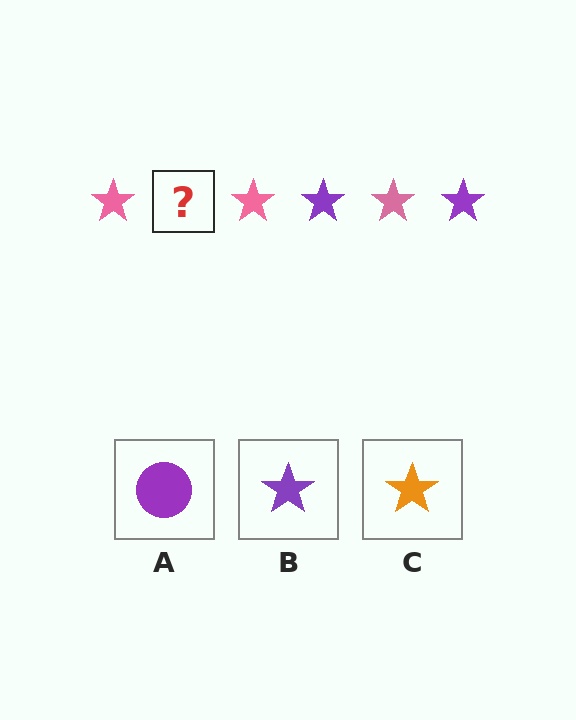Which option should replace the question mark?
Option B.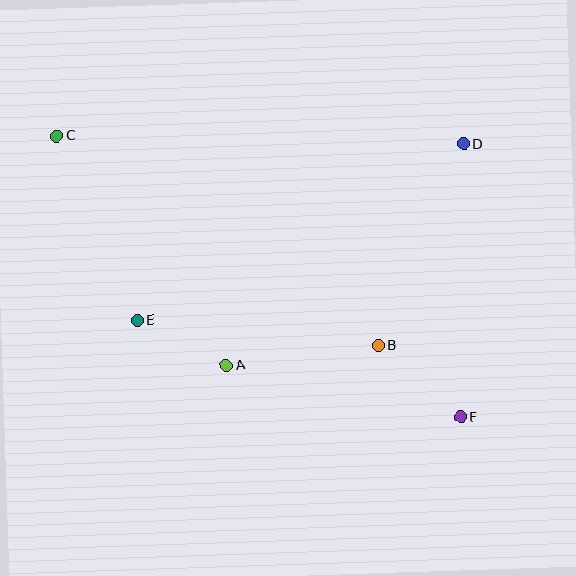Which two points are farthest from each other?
Points C and F are farthest from each other.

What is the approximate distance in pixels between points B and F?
The distance between B and F is approximately 110 pixels.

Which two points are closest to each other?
Points A and E are closest to each other.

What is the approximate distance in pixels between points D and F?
The distance between D and F is approximately 274 pixels.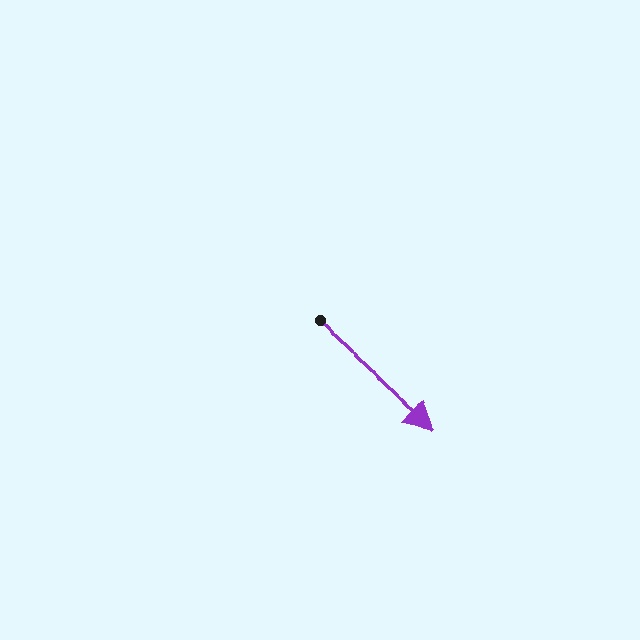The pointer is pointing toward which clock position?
Roughly 4 o'clock.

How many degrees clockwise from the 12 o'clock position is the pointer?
Approximately 132 degrees.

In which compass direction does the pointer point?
Southeast.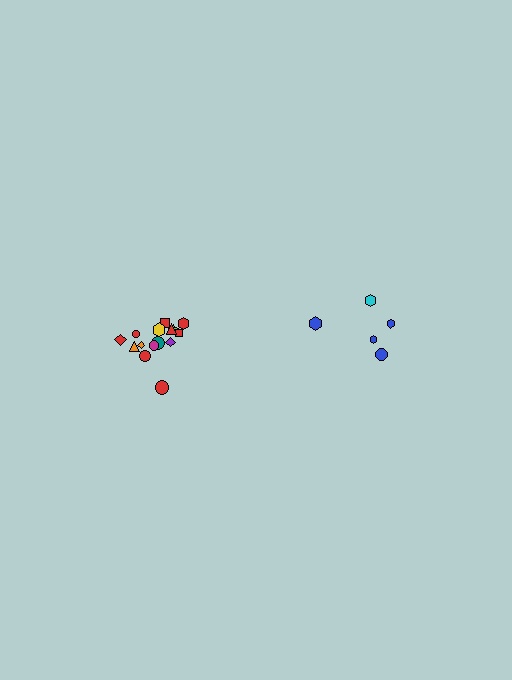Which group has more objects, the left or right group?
The left group.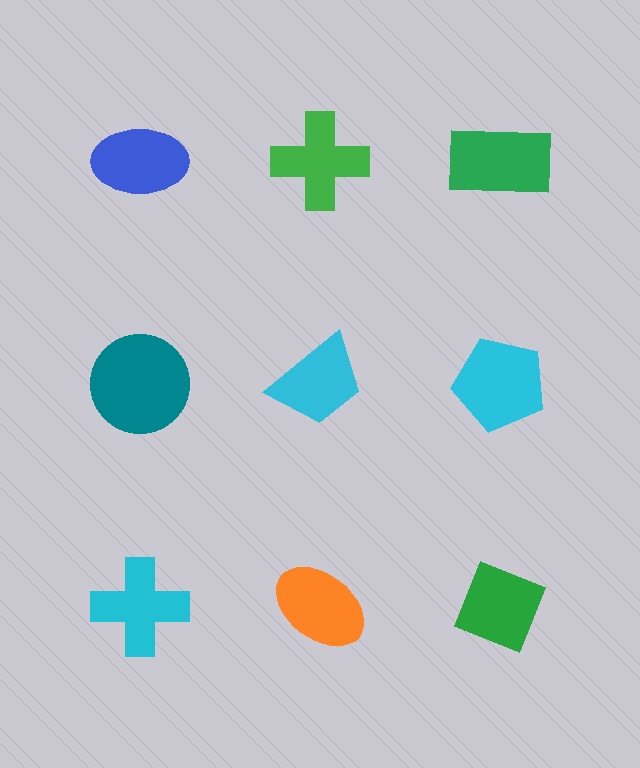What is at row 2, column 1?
A teal circle.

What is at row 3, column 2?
An orange ellipse.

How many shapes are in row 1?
3 shapes.